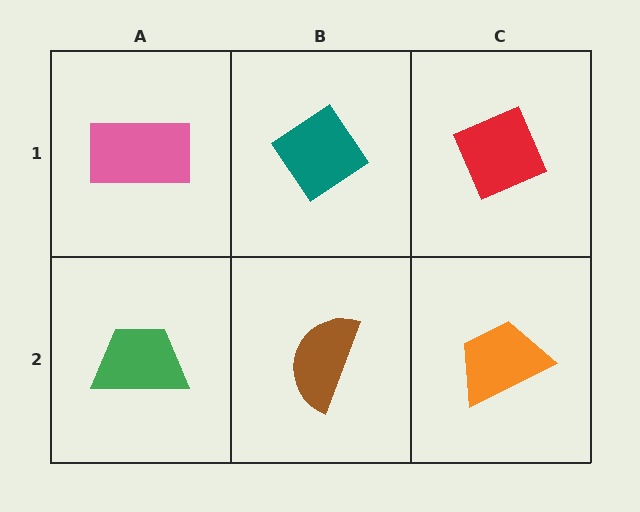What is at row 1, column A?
A pink rectangle.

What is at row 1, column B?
A teal diamond.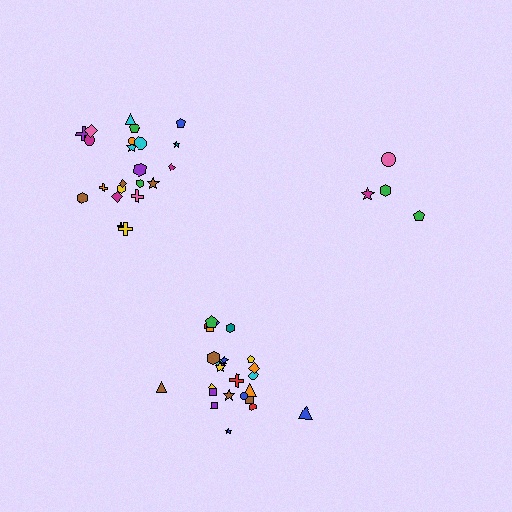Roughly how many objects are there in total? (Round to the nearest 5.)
Roughly 50 objects in total.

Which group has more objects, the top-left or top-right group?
The top-left group.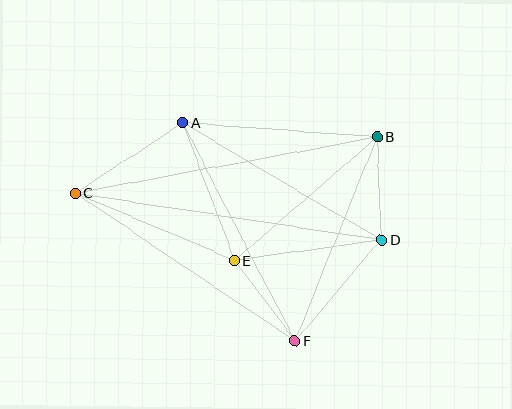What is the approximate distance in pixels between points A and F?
The distance between A and F is approximately 245 pixels.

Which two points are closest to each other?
Points E and F are closest to each other.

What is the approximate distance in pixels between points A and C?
The distance between A and C is approximately 128 pixels.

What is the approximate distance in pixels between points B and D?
The distance between B and D is approximately 103 pixels.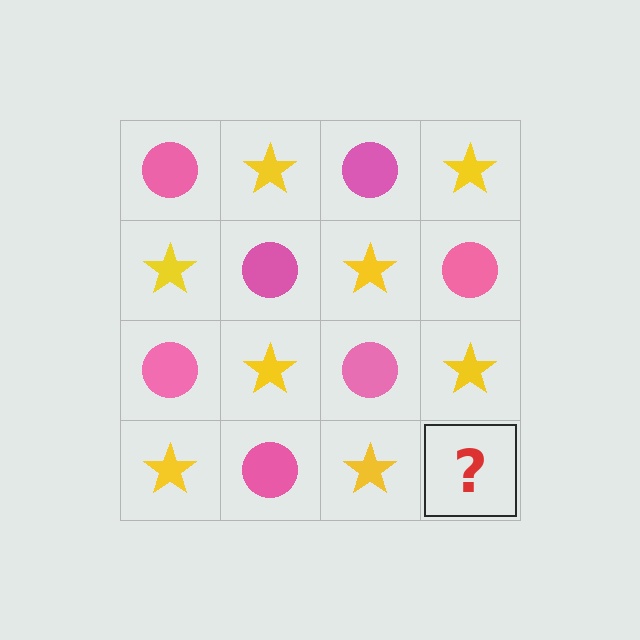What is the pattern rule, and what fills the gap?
The rule is that it alternates pink circle and yellow star in a checkerboard pattern. The gap should be filled with a pink circle.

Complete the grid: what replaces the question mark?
The question mark should be replaced with a pink circle.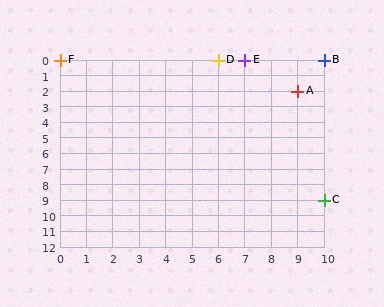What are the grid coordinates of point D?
Point D is at grid coordinates (6, 0).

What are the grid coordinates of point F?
Point F is at grid coordinates (0, 0).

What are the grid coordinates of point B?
Point B is at grid coordinates (10, 0).